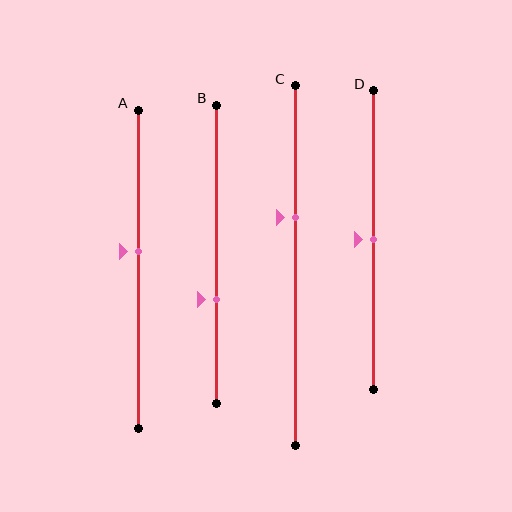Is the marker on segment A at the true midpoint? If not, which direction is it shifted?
No, the marker on segment A is shifted upward by about 5% of the segment length.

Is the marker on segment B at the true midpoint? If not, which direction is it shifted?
No, the marker on segment B is shifted downward by about 15% of the segment length.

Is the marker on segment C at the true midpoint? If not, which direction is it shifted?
No, the marker on segment C is shifted upward by about 13% of the segment length.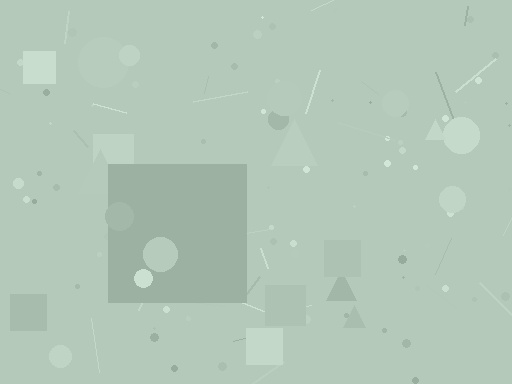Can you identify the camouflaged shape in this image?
The camouflaged shape is a square.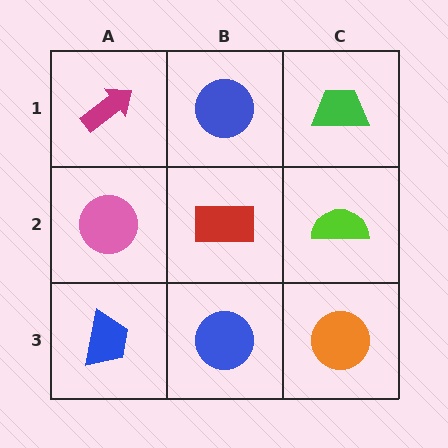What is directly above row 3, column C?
A lime semicircle.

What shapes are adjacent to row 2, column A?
A magenta arrow (row 1, column A), a blue trapezoid (row 3, column A), a red rectangle (row 2, column B).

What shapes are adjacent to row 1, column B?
A red rectangle (row 2, column B), a magenta arrow (row 1, column A), a green trapezoid (row 1, column C).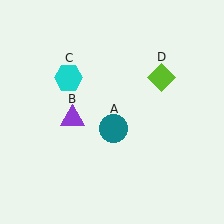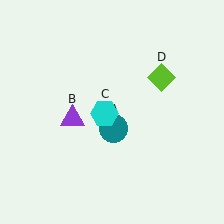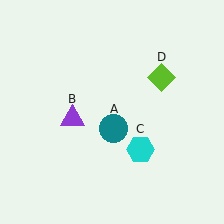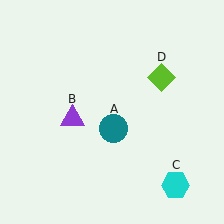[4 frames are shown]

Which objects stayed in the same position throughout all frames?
Teal circle (object A) and purple triangle (object B) and lime diamond (object D) remained stationary.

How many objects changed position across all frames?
1 object changed position: cyan hexagon (object C).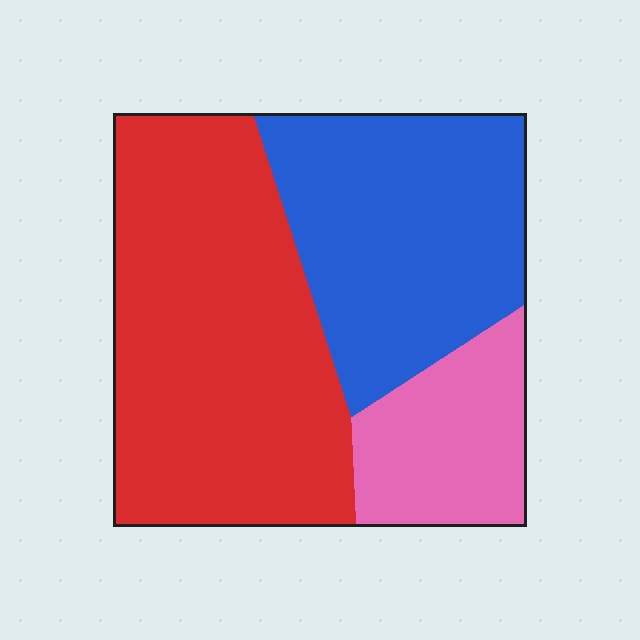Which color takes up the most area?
Red, at roughly 50%.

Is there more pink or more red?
Red.